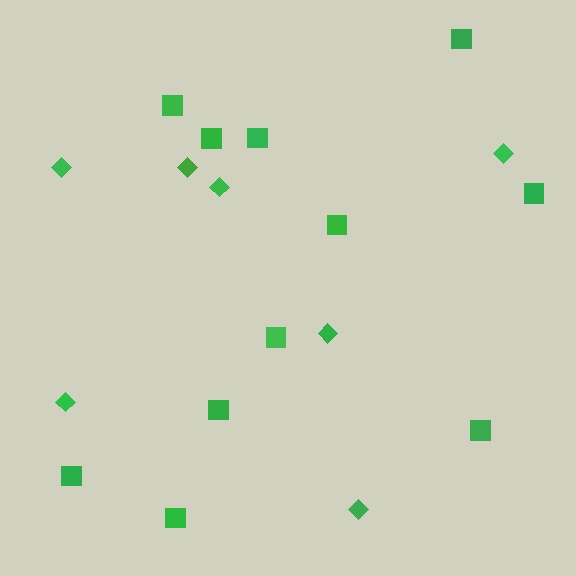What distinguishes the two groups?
There are 2 groups: one group of squares (11) and one group of diamonds (7).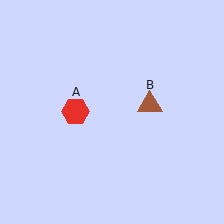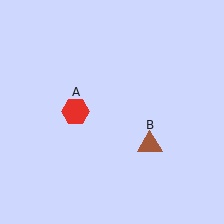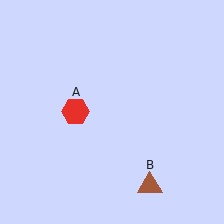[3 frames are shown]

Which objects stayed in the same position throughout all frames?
Red hexagon (object A) remained stationary.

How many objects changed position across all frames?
1 object changed position: brown triangle (object B).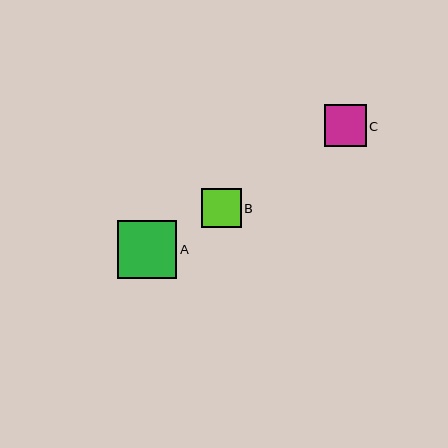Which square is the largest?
Square A is the largest with a size of approximately 59 pixels.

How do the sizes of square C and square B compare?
Square C and square B are approximately the same size.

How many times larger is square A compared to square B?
Square A is approximately 1.5 times the size of square B.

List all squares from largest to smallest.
From largest to smallest: A, C, B.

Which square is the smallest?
Square B is the smallest with a size of approximately 40 pixels.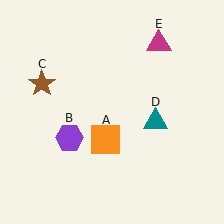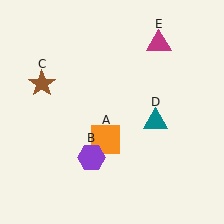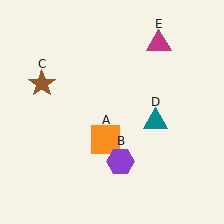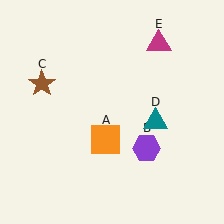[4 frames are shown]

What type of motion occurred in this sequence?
The purple hexagon (object B) rotated counterclockwise around the center of the scene.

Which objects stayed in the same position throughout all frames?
Orange square (object A) and brown star (object C) and teal triangle (object D) and magenta triangle (object E) remained stationary.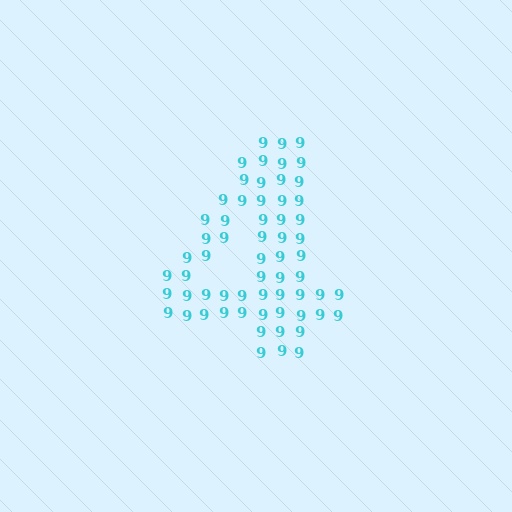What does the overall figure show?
The overall figure shows the digit 4.